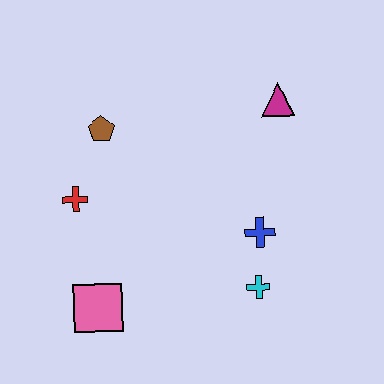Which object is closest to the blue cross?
The cyan cross is closest to the blue cross.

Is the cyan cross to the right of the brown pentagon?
Yes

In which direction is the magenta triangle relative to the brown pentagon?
The magenta triangle is to the right of the brown pentagon.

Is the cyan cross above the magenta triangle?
No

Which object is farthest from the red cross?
The magenta triangle is farthest from the red cross.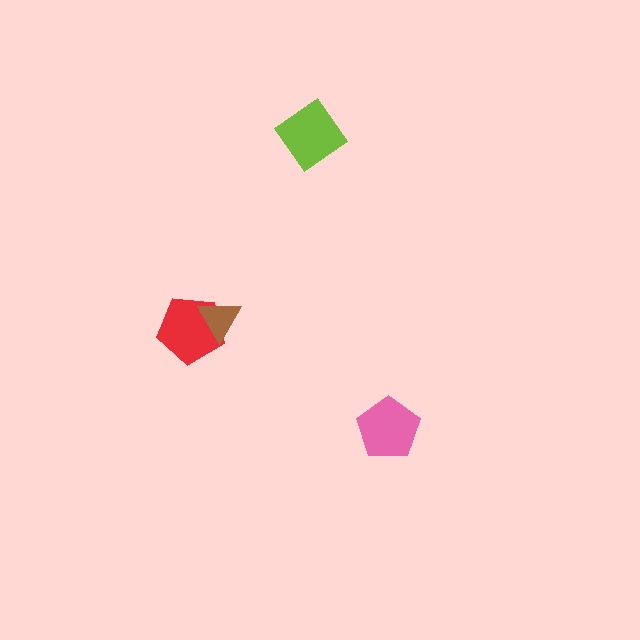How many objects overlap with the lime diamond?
0 objects overlap with the lime diamond.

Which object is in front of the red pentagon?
The brown triangle is in front of the red pentagon.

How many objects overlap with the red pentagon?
1 object overlaps with the red pentagon.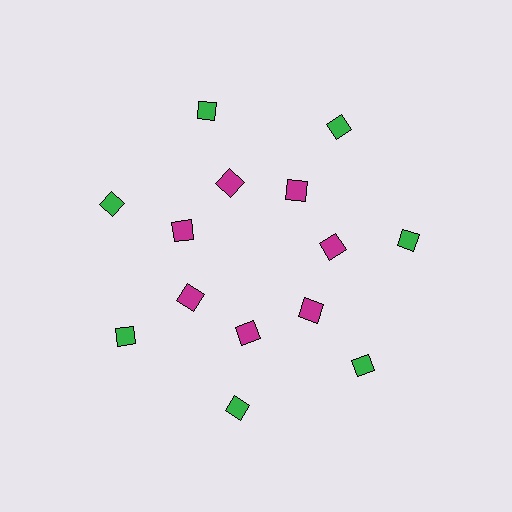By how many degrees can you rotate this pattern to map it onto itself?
The pattern maps onto itself every 51 degrees of rotation.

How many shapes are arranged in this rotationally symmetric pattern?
There are 14 shapes, arranged in 7 groups of 2.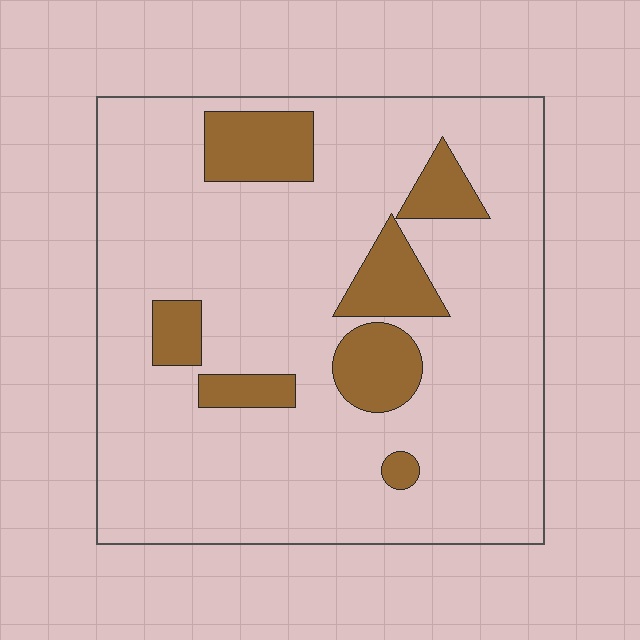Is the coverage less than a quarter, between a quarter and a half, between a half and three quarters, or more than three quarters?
Less than a quarter.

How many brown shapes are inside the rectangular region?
7.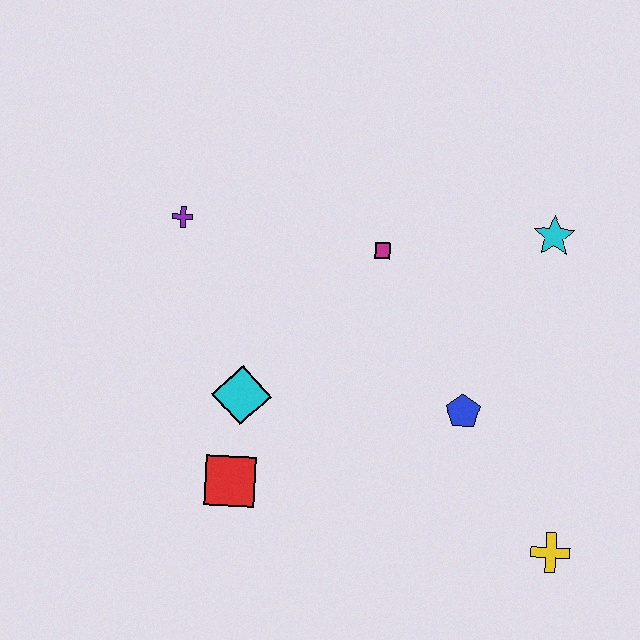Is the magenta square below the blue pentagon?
No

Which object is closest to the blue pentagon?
The yellow cross is closest to the blue pentagon.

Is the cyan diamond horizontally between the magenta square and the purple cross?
Yes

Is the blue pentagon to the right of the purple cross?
Yes